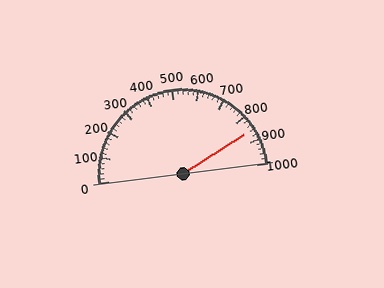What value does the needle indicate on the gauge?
The needle indicates approximately 860.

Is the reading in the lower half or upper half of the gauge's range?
The reading is in the upper half of the range (0 to 1000).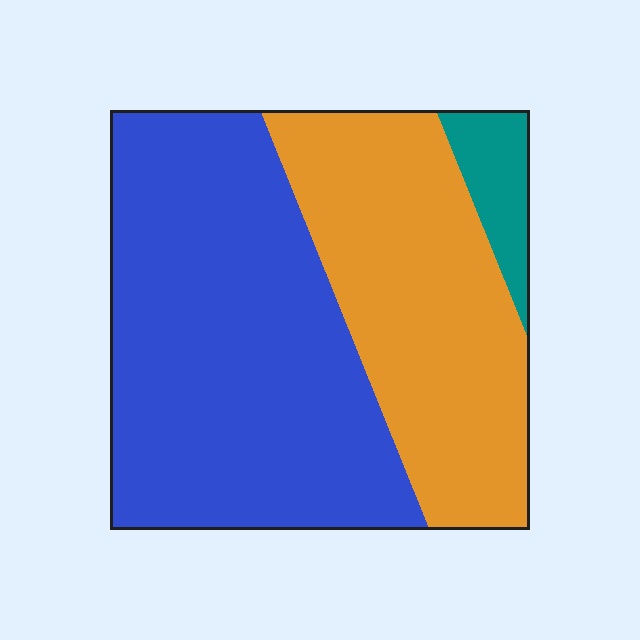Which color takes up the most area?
Blue, at roughly 55%.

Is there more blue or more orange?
Blue.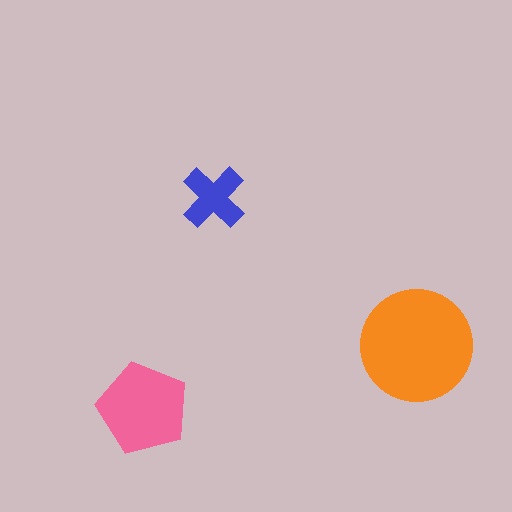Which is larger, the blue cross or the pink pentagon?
The pink pentagon.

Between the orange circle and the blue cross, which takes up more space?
The orange circle.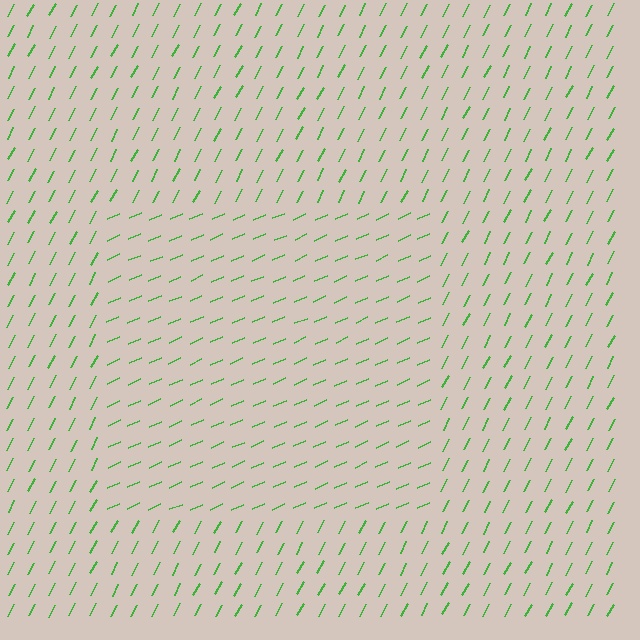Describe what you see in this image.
The image is filled with small green line segments. A rectangle region in the image has lines oriented differently from the surrounding lines, creating a visible texture boundary.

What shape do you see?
I see a rectangle.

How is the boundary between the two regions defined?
The boundary is defined purely by a change in line orientation (approximately 39 degrees difference). All lines are the same color and thickness.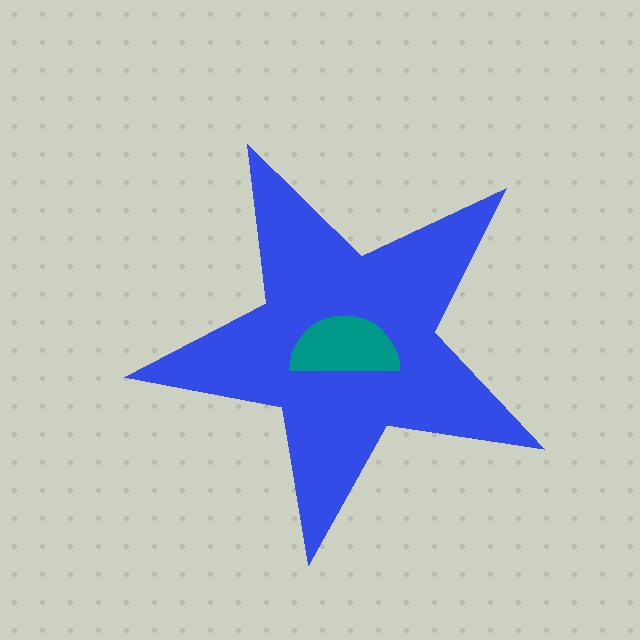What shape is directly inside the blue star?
The teal semicircle.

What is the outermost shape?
The blue star.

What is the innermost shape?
The teal semicircle.